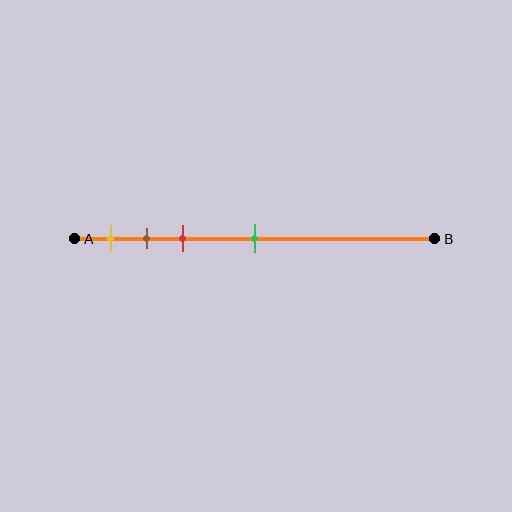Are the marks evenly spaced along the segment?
No, the marks are not evenly spaced.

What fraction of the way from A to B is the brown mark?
The brown mark is approximately 20% (0.2) of the way from A to B.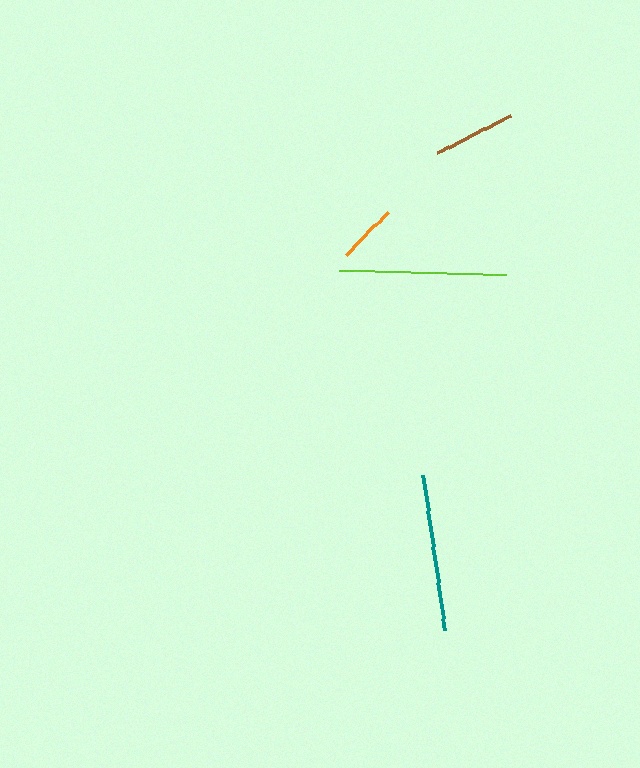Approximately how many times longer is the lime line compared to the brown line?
The lime line is approximately 2.0 times the length of the brown line.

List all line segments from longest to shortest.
From longest to shortest: lime, teal, brown, orange.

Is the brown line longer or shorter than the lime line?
The lime line is longer than the brown line.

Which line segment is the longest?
The lime line is the longest at approximately 168 pixels.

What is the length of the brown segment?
The brown segment is approximately 82 pixels long.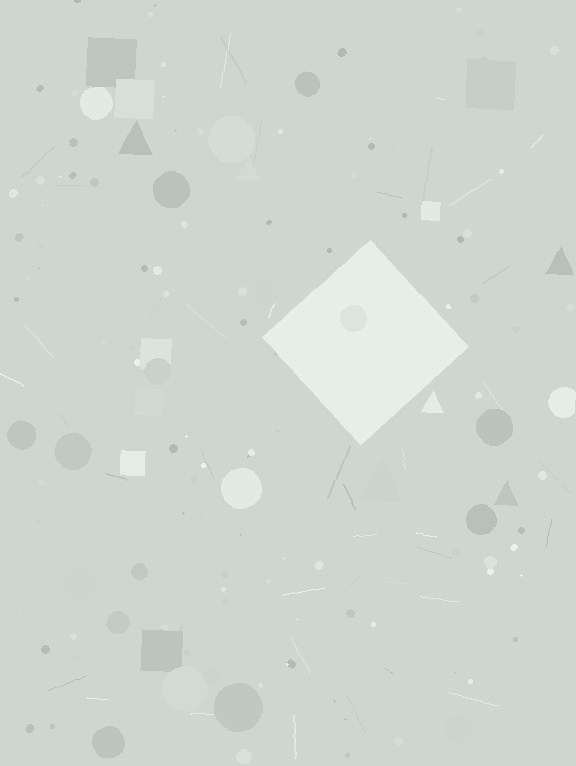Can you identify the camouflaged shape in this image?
The camouflaged shape is a diamond.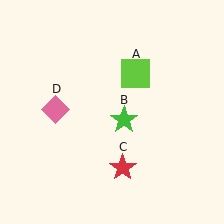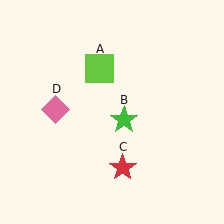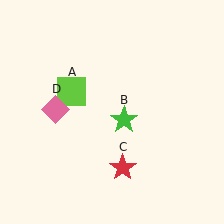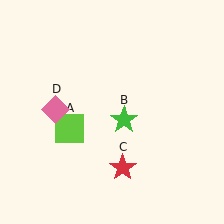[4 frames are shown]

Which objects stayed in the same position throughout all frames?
Green star (object B) and red star (object C) and pink diamond (object D) remained stationary.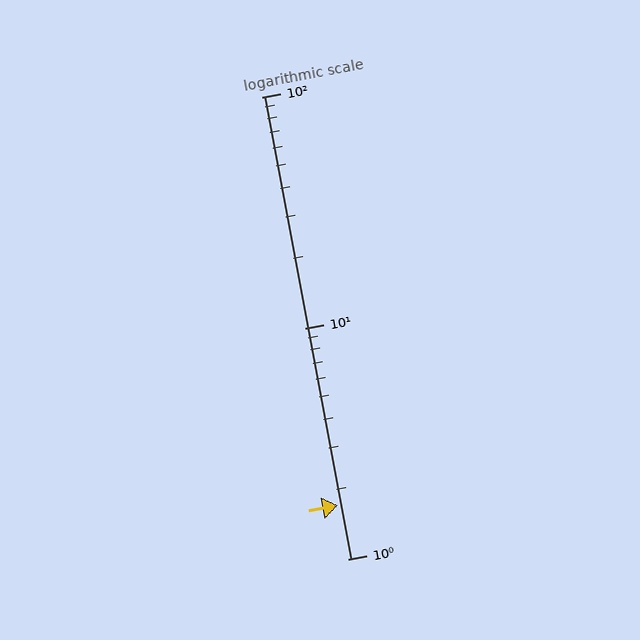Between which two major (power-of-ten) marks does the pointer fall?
The pointer is between 1 and 10.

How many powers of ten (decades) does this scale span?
The scale spans 2 decades, from 1 to 100.